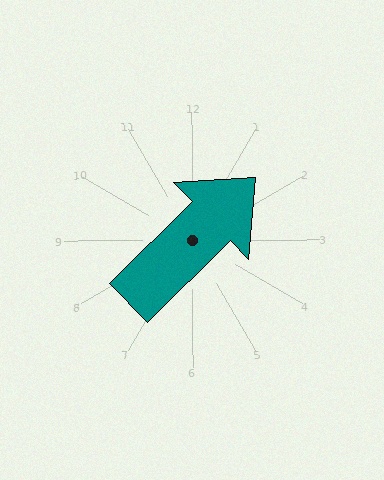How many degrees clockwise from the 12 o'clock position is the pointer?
Approximately 45 degrees.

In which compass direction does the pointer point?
Northeast.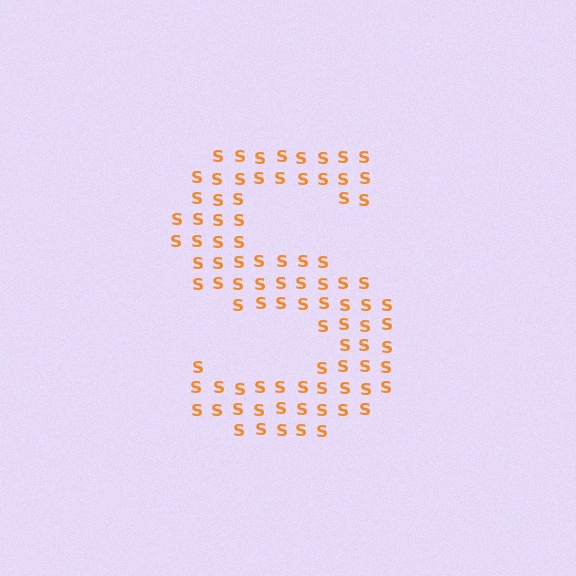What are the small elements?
The small elements are letter S's.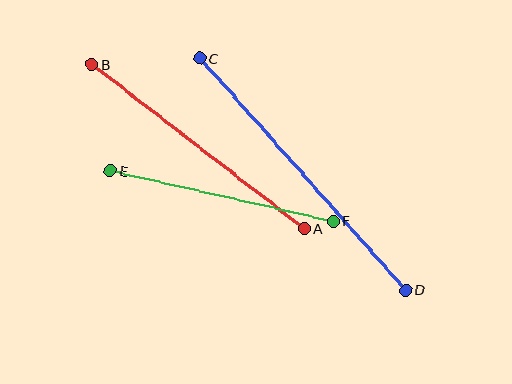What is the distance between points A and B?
The distance is approximately 268 pixels.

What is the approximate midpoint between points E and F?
The midpoint is at approximately (222, 196) pixels.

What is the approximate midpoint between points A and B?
The midpoint is at approximately (198, 147) pixels.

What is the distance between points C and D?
The distance is approximately 310 pixels.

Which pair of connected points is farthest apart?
Points C and D are farthest apart.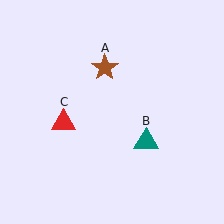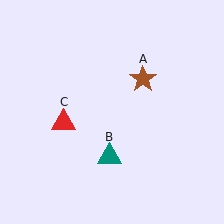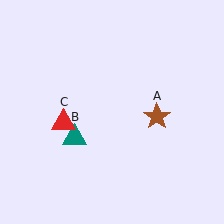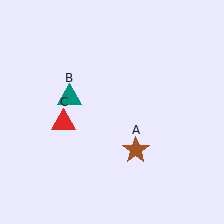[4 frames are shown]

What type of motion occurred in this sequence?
The brown star (object A), teal triangle (object B) rotated clockwise around the center of the scene.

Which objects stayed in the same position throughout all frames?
Red triangle (object C) remained stationary.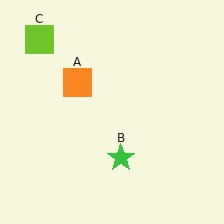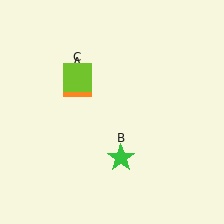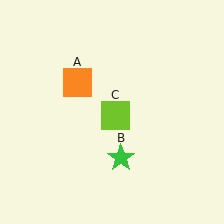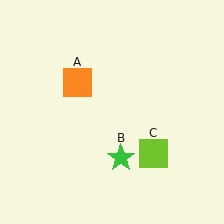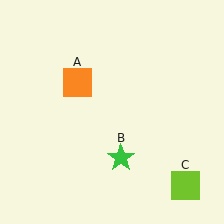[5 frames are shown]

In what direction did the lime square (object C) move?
The lime square (object C) moved down and to the right.